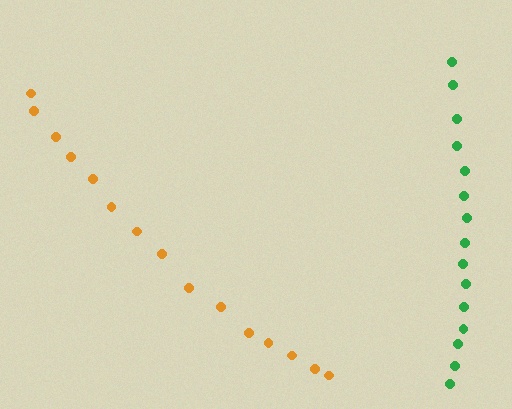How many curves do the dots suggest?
There are 2 distinct paths.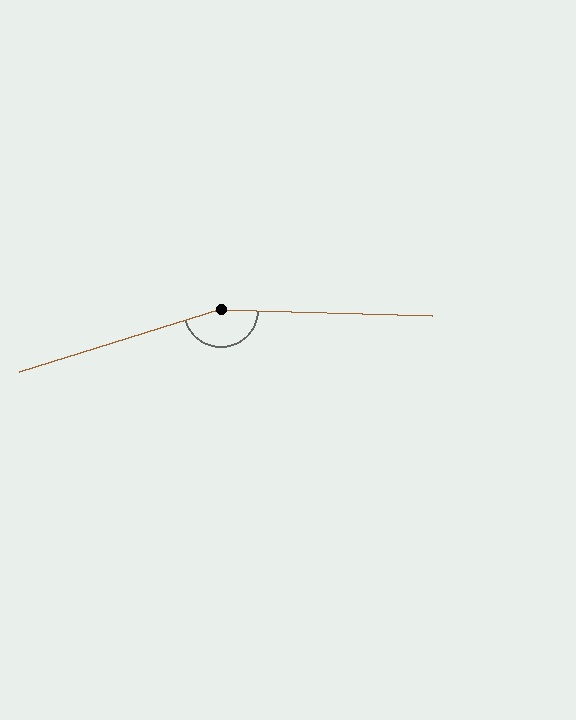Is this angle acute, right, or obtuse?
It is obtuse.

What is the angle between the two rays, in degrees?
Approximately 161 degrees.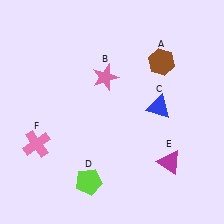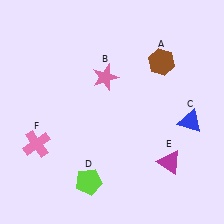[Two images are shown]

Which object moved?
The blue triangle (C) moved right.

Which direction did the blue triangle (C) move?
The blue triangle (C) moved right.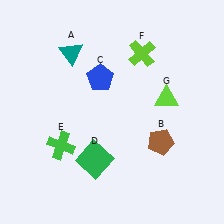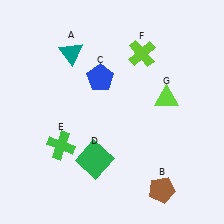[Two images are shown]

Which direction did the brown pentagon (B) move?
The brown pentagon (B) moved down.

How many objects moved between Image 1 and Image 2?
1 object moved between the two images.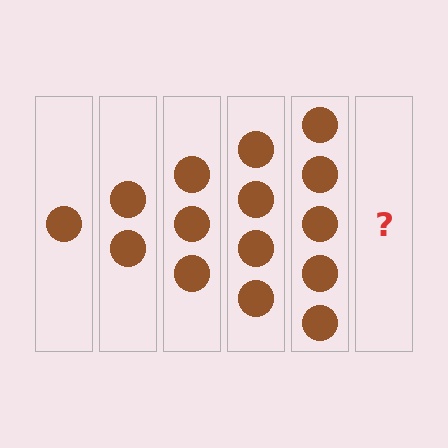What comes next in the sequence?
The next element should be 6 circles.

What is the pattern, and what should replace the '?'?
The pattern is that each step adds one more circle. The '?' should be 6 circles.